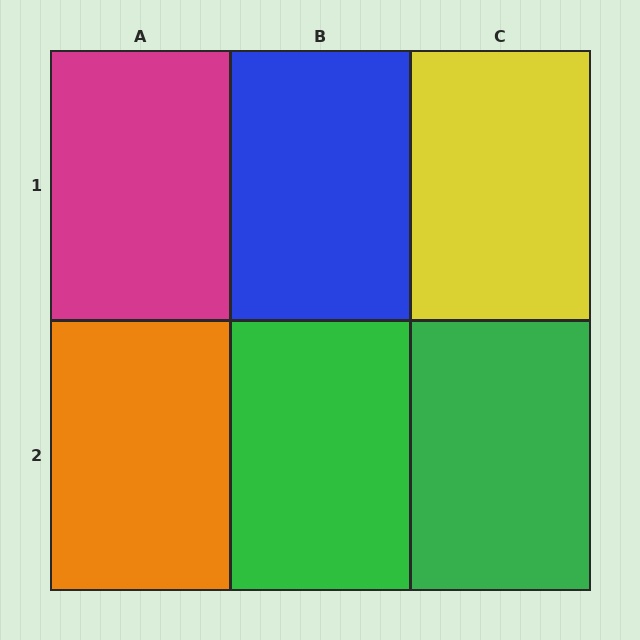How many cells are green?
2 cells are green.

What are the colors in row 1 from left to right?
Magenta, blue, yellow.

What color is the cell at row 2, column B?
Green.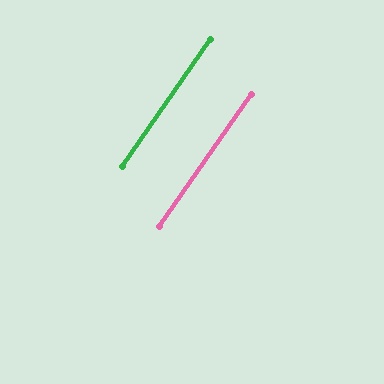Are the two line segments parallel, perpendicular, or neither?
Parallel — their directions differ by only 0.0°.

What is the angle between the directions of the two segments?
Approximately 0 degrees.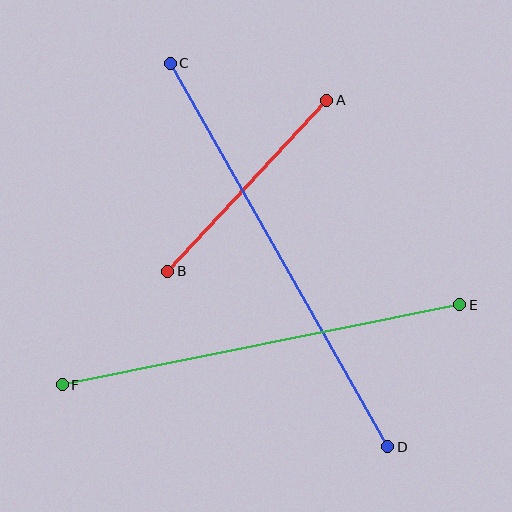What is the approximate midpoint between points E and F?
The midpoint is at approximately (261, 345) pixels.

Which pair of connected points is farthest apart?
Points C and D are farthest apart.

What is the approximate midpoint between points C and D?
The midpoint is at approximately (279, 255) pixels.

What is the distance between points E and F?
The distance is approximately 405 pixels.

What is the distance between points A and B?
The distance is approximately 233 pixels.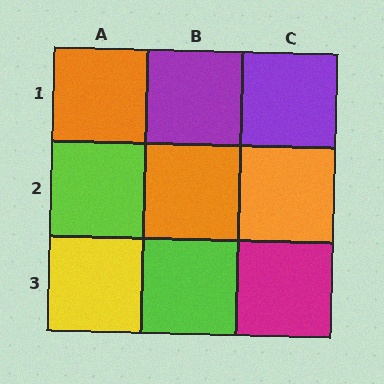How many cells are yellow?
1 cell is yellow.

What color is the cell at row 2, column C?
Orange.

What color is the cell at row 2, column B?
Orange.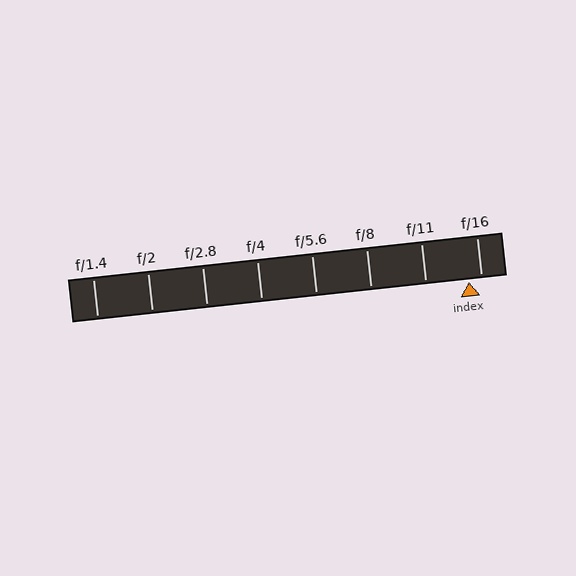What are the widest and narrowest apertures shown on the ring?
The widest aperture shown is f/1.4 and the narrowest is f/16.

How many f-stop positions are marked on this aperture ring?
There are 8 f-stop positions marked.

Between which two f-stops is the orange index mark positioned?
The index mark is between f/11 and f/16.